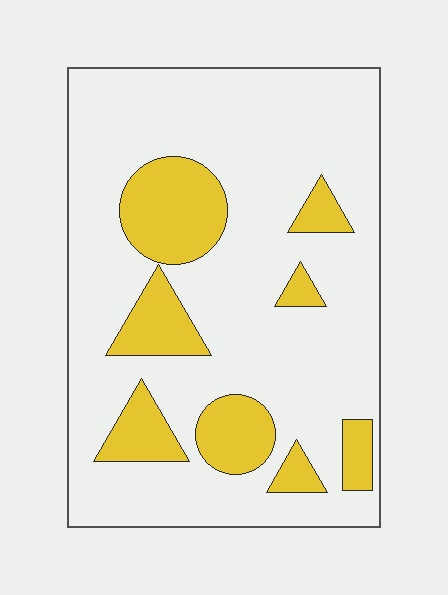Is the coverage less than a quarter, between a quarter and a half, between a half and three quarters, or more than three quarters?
Less than a quarter.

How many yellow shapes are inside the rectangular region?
8.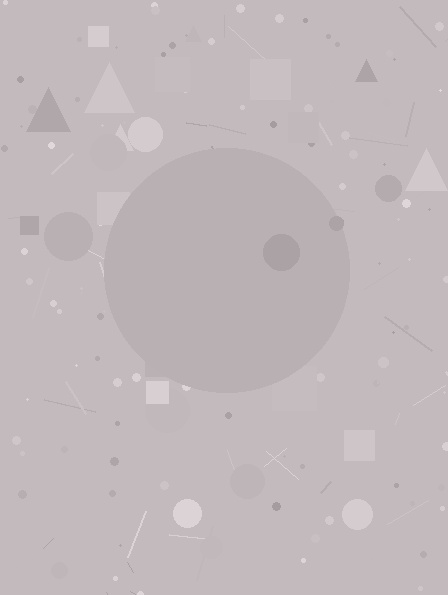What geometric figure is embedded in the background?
A circle is embedded in the background.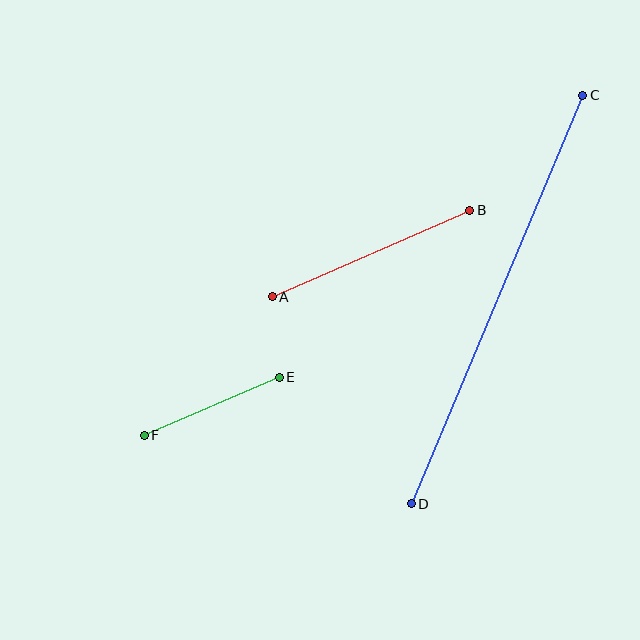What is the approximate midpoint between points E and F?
The midpoint is at approximately (212, 406) pixels.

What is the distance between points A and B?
The distance is approximately 216 pixels.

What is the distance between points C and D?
The distance is approximately 443 pixels.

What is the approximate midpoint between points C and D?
The midpoint is at approximately (497, 300) pixels.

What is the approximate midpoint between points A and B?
The midpoint is at approximately (371, 254) pixels.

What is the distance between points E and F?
The distance is approximately 147 pixels.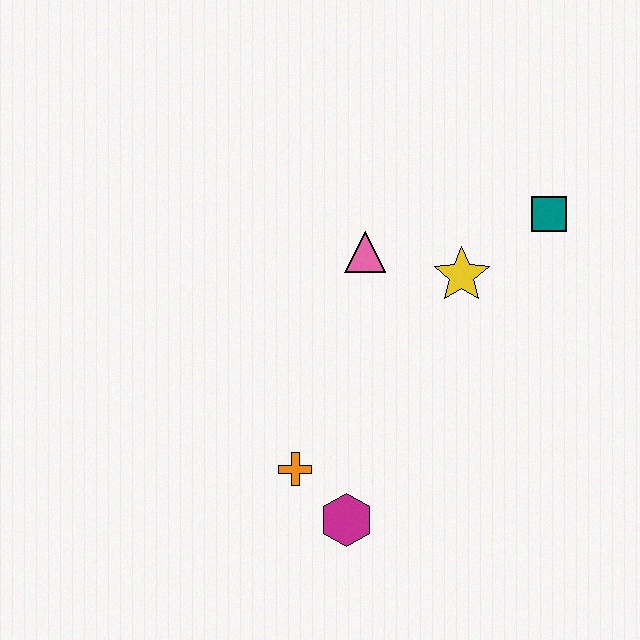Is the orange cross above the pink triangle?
No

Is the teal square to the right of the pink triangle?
Yes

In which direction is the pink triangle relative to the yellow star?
The pink triangle is to the left of the yellow star.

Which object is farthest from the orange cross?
The teal square is farthest from the orange cross.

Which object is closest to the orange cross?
The magenta hexagon is closest to the orange cross.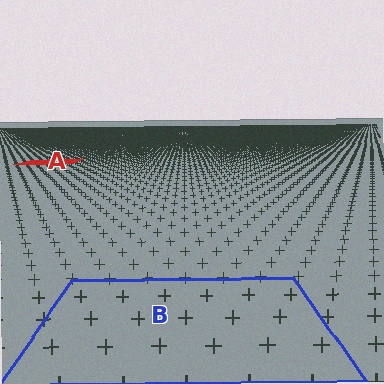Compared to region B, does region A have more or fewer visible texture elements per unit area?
Region A has more texture elements per unit area — they are packed more densely because it is farther away.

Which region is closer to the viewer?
Region B is closer. The texture elements there are larger and more spread out.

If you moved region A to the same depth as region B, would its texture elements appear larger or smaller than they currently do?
They would appear larger. At a closer depth, the same texture elements are projected at a bigger on-screen size.